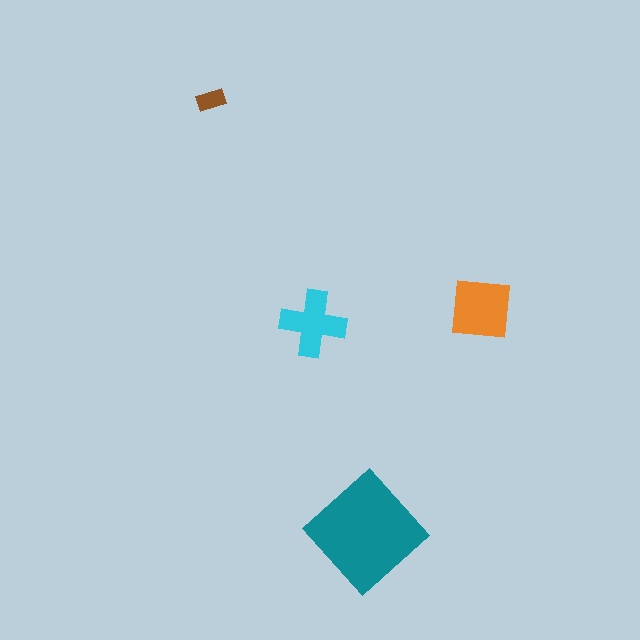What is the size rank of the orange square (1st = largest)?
2nd.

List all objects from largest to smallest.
The teal diamond, the orange square, the cyan cross, the brown rectangle.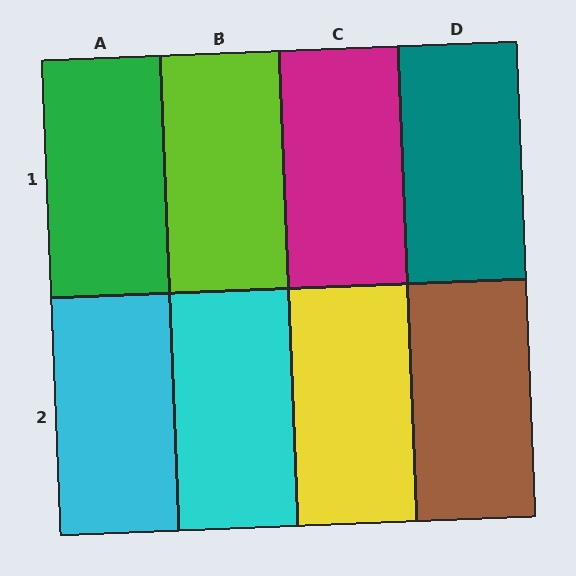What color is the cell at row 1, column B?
Lime.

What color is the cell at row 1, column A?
Green.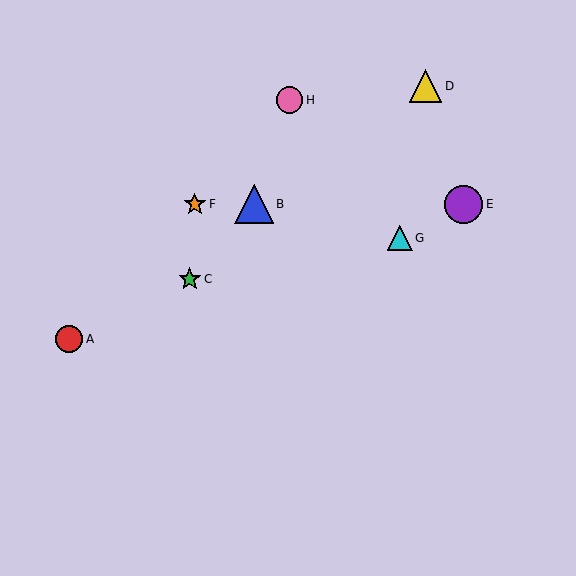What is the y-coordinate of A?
Object A is at y≈339.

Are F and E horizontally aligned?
Yes, both are at y≈204.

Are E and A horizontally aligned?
No, E is at y≈204 and A is at y≈339.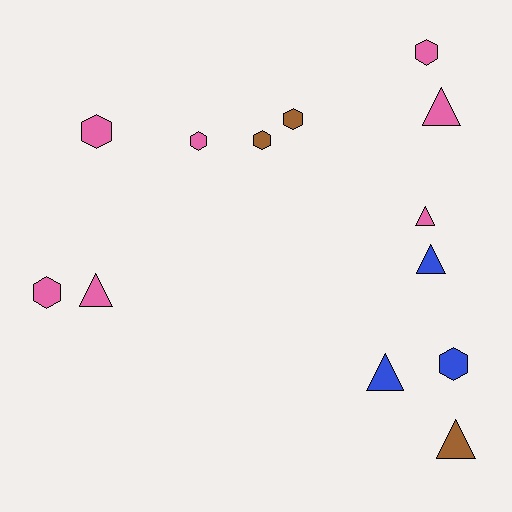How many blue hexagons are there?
There is 1 blue hexagon.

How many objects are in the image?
There are 13 objects.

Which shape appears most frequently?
Hexagon, with 7 objects.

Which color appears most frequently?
Pink, with 7 objects.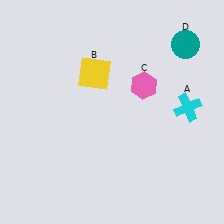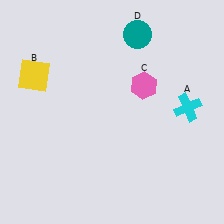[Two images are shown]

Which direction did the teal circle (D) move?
The teal circle (D) moved left.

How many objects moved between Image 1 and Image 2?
2 objects moved between the two images.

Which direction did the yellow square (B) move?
The yellow square (B) moved left.